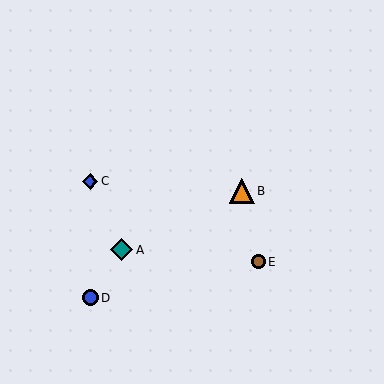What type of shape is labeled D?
Shape D is a blue circle.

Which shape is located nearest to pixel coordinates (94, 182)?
The blue diamond (labeled C) at (90, 181) is nearest to that location.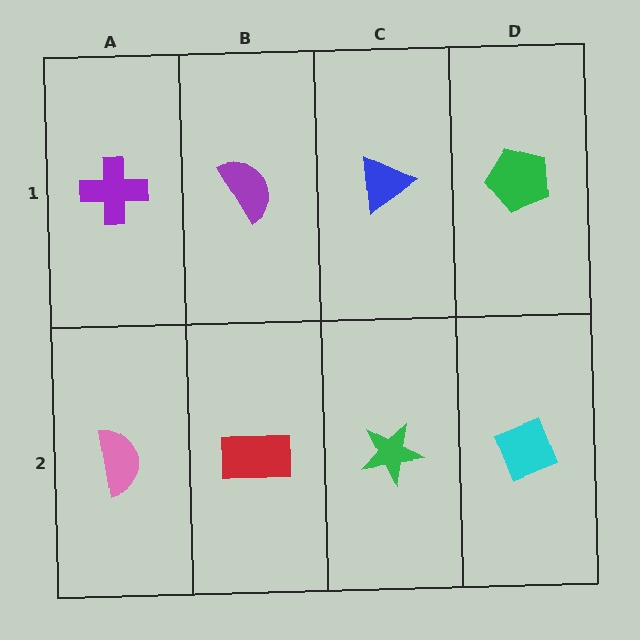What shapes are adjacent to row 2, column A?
A purple cross (row 1, column A), a red rectangle (row 2, column B).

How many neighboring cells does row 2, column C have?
3.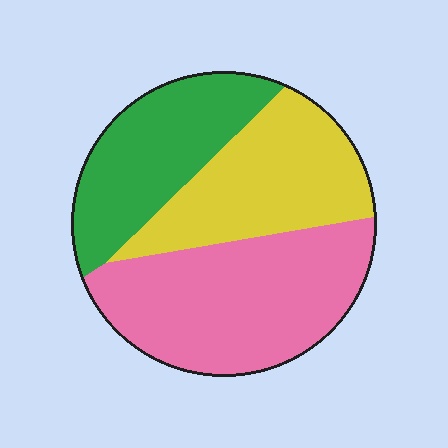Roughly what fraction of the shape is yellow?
Yellow takes up between a quarter and a half of the shape.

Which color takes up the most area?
Pink, at roughly 40%.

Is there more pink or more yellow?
Pink.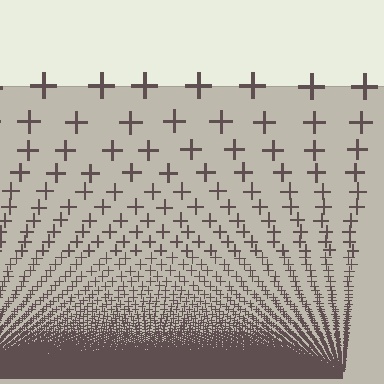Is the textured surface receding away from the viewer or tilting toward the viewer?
The surface appears to tilt toward the viewer. Texture elements get larger and sparser toward the top.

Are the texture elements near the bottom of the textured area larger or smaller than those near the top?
Smaller. The gradient is inverted — elements near the bottom are smaller and denser.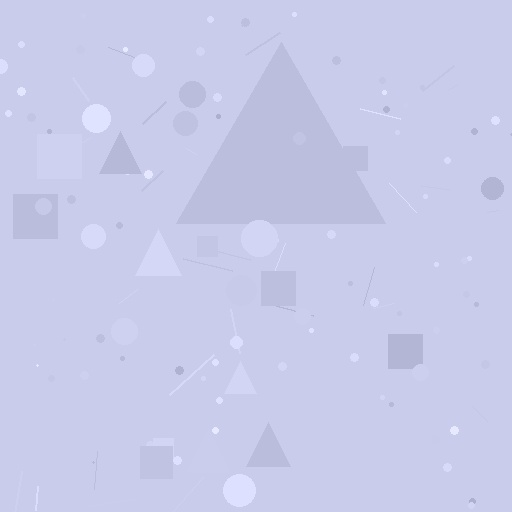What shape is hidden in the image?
A triangle is hidden in the image.